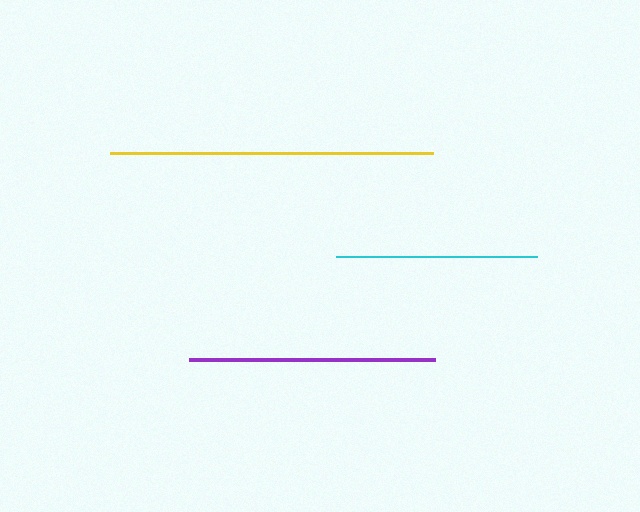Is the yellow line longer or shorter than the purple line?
The yellow line is longer than the purple line.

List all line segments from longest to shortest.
From longest to shortest: yellow, purple, cyan.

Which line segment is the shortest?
The cyan line is the shortest at approximately 201 pixels.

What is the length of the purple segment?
The purple segment is approximately 246 pixels long.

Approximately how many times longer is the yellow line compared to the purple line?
The yellow line is approximately 1.3 times the length of the purple line.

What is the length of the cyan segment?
The cyan segment is approximately 201 pixels long.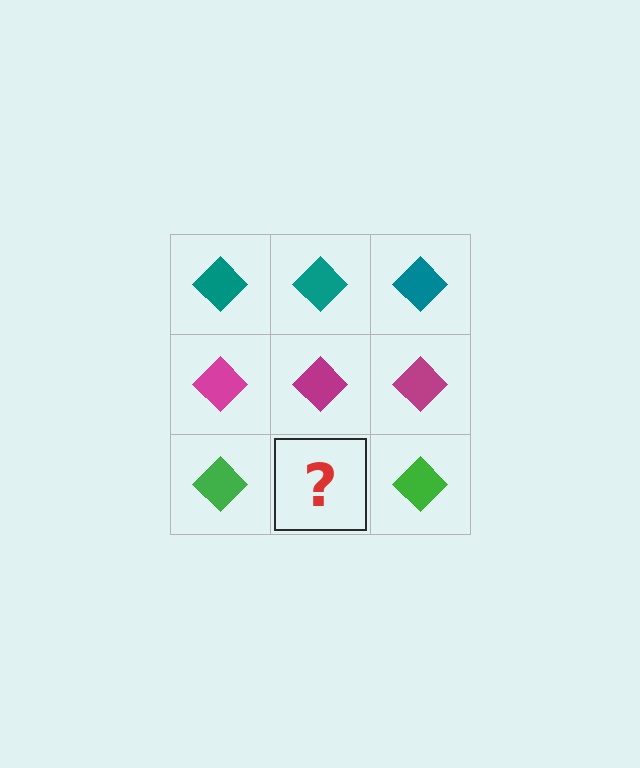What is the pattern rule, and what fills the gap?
The rule is that each row has a consistent color. The gap should be filled with a green diamond.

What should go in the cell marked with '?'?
The missing cell should contain a green diamond.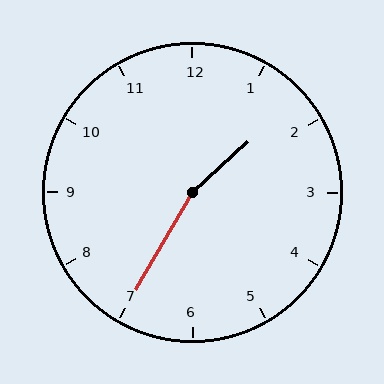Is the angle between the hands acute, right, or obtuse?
It is obtuse.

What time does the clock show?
1:35.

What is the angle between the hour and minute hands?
Approximately 162 degrees.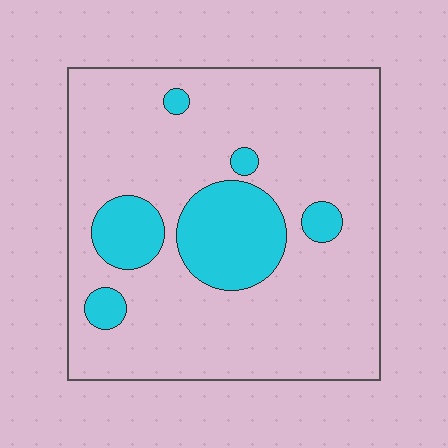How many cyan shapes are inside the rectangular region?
6.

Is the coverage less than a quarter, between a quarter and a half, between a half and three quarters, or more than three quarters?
Less than a quarter.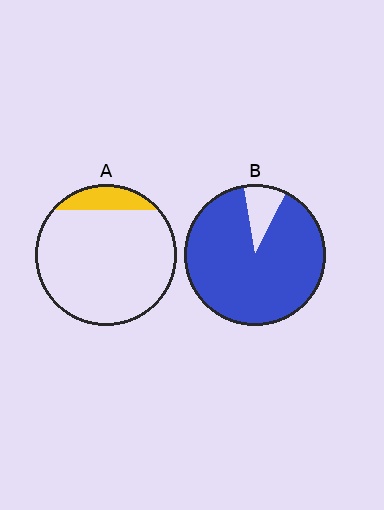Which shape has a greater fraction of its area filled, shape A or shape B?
Shape B.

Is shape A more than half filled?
No.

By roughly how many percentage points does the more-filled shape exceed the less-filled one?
By roughly 80 percentage points (B over A).